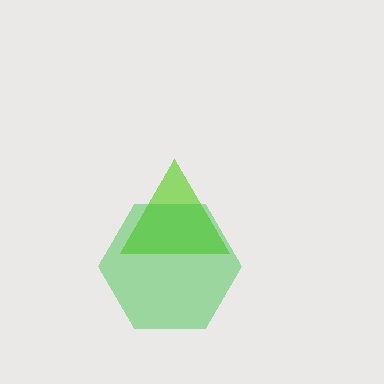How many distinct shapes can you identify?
There are 2 distinct shapes: a lime triangle, a green hexagon.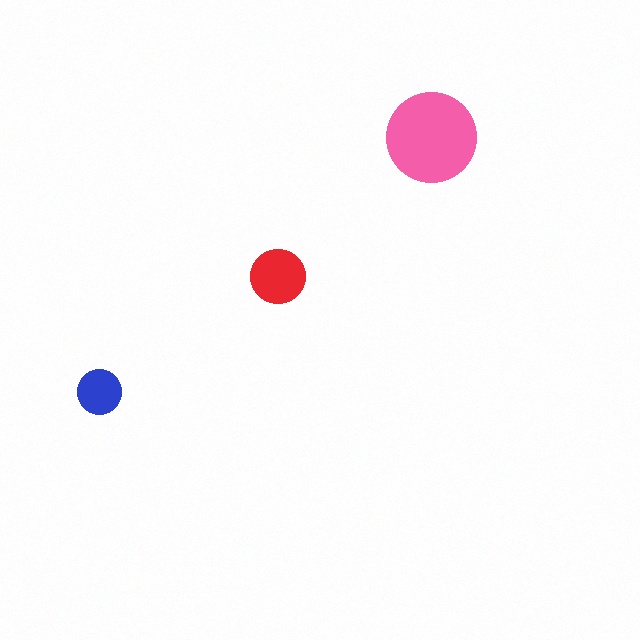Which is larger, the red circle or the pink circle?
The pink one.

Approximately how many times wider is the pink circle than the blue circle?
About 2 times wider.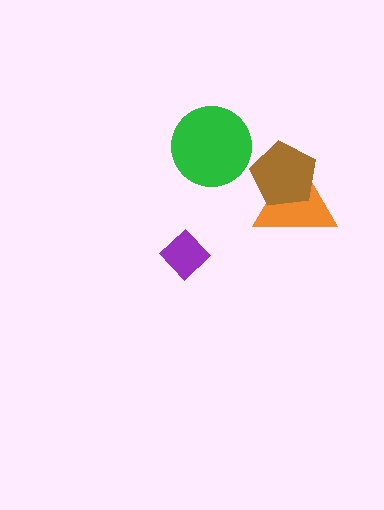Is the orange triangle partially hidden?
Yes, it is partially covered by another shape.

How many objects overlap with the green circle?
0 objects overlap with the green circle.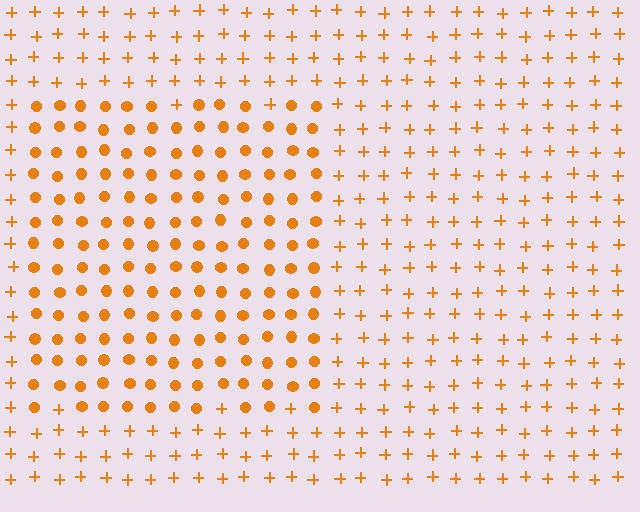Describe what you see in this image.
The image is filled with small orange elements arranged in a uniform grid. A rectangle-shaped region contains circles, while the surrounding area contains plus signs. The boundary is defined purely by the change in element shape.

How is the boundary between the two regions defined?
The boundary is defined by a change in element shape: circles inside vs. plus signs outside. All elements share the same color and spacing.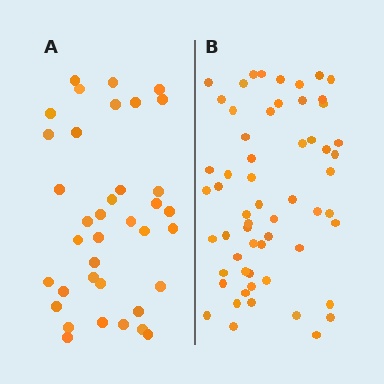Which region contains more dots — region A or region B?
Region B (the right region) has more dots.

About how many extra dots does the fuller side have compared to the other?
Region B has approximately 20 more dots than region A.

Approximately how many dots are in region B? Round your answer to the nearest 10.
About 60 dots. (The exact count is 59, which rounds to 60.)